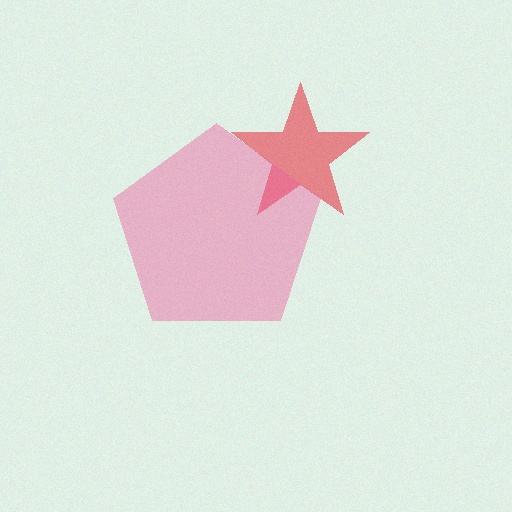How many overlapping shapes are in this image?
There are 2 overlapping shapes in the image.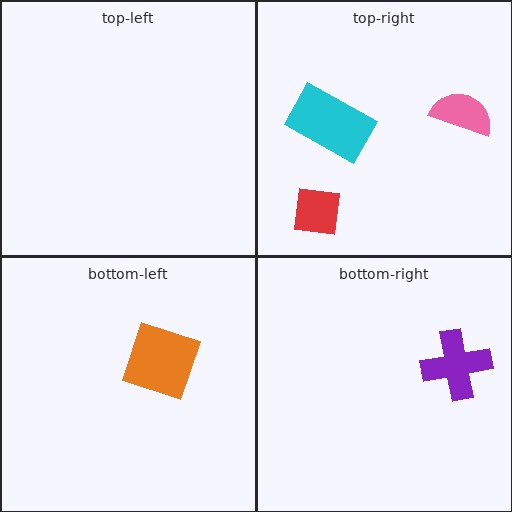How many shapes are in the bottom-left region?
1.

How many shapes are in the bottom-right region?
1.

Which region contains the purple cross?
The bottom-right region.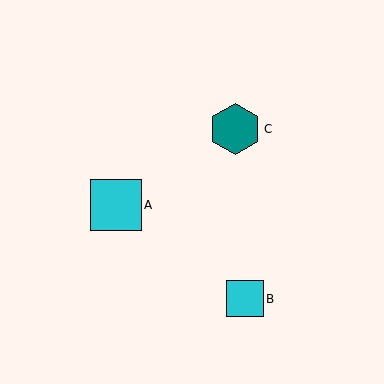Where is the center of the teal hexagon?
The center of the teal hexagon is at (235, 129).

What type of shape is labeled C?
Shape C is a teal hexagon.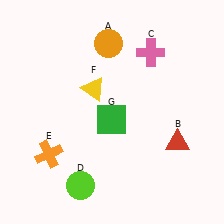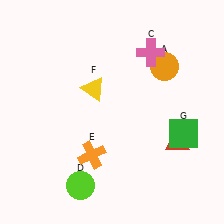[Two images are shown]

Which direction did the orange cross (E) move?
The orange cross (E) moved right.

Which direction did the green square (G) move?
The green square (G) moved right.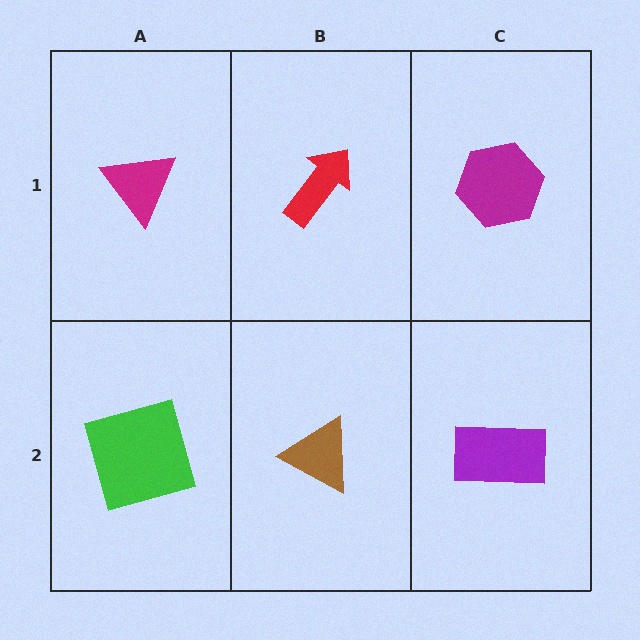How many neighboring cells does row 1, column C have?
2.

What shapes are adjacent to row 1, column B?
A brown triangle (row 2, column B), a magenta triangle (row 1, column A), a magenta hexagon (row 1, column C).